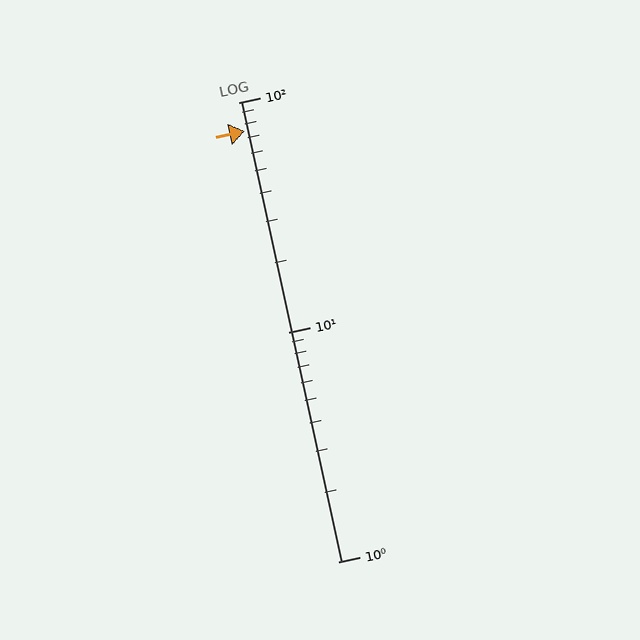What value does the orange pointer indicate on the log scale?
The pointer indicates approximately 75.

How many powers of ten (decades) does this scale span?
The scale spans 2 decades, from 1 to 100.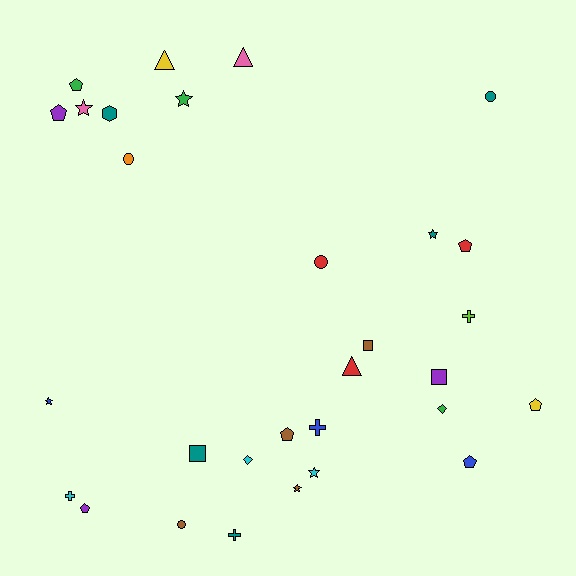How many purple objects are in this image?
There are 3 purple objects.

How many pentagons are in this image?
There are 7 pentagons.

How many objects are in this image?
There are 30 objects.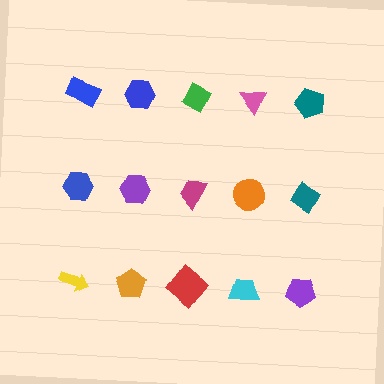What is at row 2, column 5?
A teal diamond.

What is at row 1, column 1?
A blue rectangle.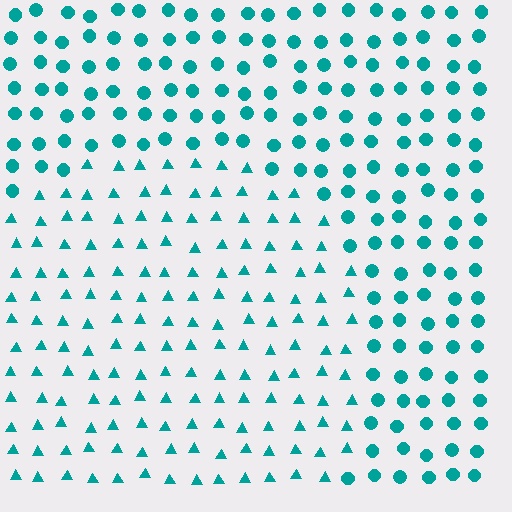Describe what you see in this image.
The image is filled with small teal elements arranged in a uniform grid. A circle-shaped region contains triangles, while the surrounding area contains circles. The boundary is defined purely by the change in element shape.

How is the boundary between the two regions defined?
The boundary is defined by a change in element shape: triangles inside vs. circles outside. All elements share the same color and spacing.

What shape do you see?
I see a circle.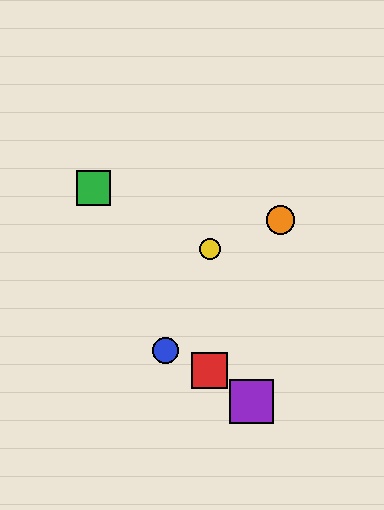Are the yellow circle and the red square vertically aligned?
Yes, both are at x≈210.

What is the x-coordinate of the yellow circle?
The yellow circle is at x≈210.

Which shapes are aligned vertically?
The red square, the yellow circle are aligned vertically.